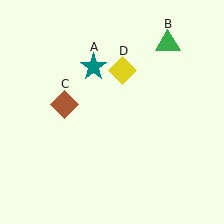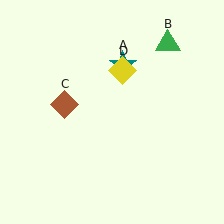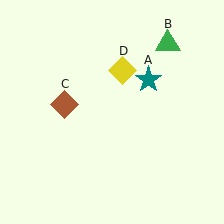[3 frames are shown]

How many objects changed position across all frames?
1 object changed position: teal star (object A).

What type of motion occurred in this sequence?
The teal star (object A) rotated clockwise around the center of the scene.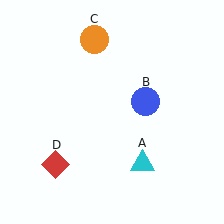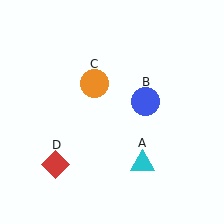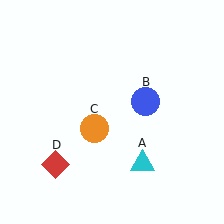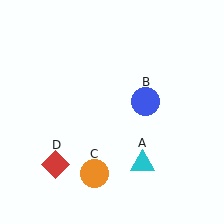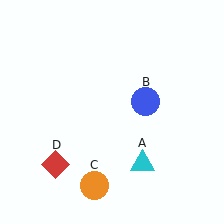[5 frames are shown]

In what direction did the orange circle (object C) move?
The orange circle (object C) moved down.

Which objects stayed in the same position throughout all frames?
Cyan triangle (object A) and blue circle (object B) and red diamond (object D) remained stationary.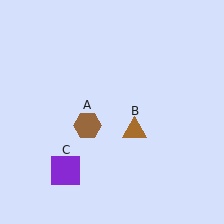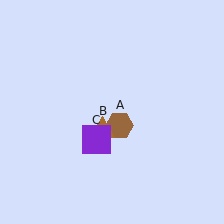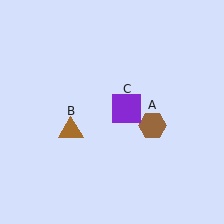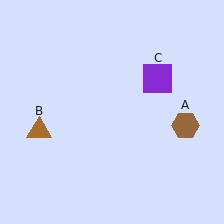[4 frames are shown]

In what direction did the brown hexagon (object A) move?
The brown hexagon (object A) moved right.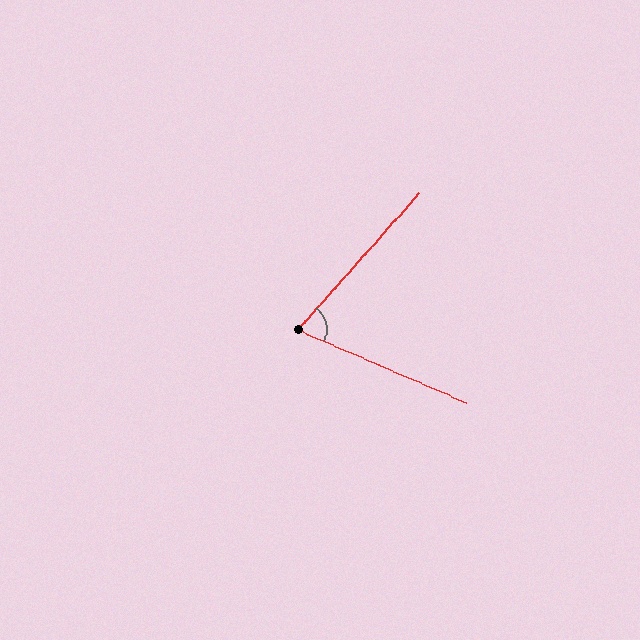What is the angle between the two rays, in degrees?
Approximately 72 degrees.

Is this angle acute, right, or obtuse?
It is acute.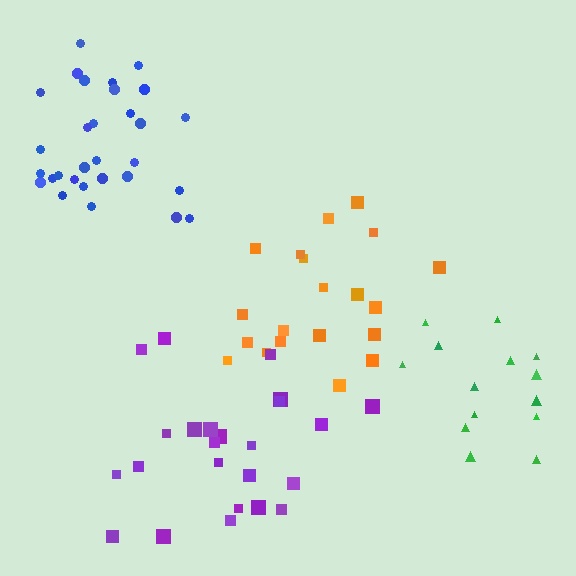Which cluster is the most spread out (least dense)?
Green.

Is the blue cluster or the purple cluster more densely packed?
Blue.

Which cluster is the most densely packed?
Blue.